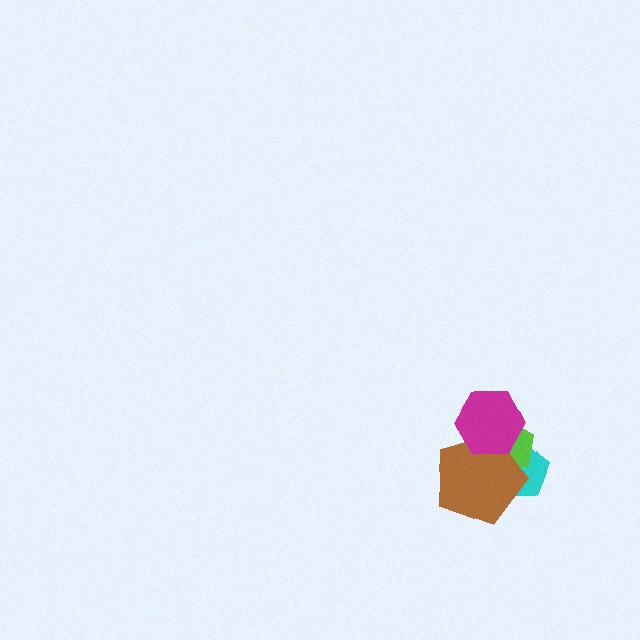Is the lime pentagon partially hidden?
Yes, it is partially covered by another shape.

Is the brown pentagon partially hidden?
Yes, it is partially covered by another shape.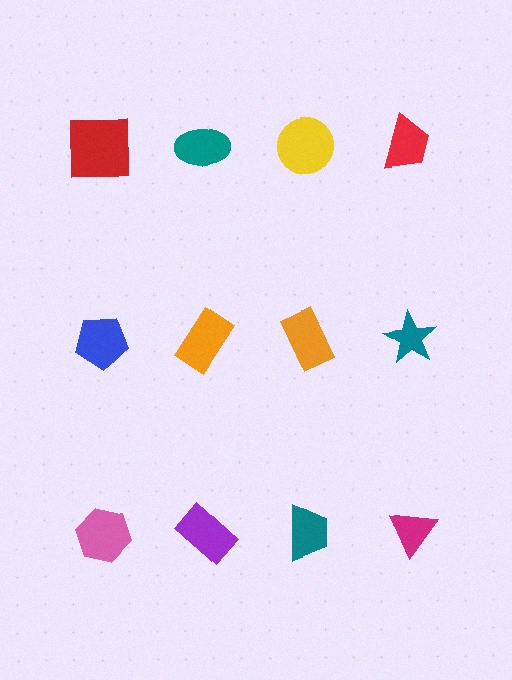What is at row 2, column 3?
An orange rectangle.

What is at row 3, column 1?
A pink hexagon.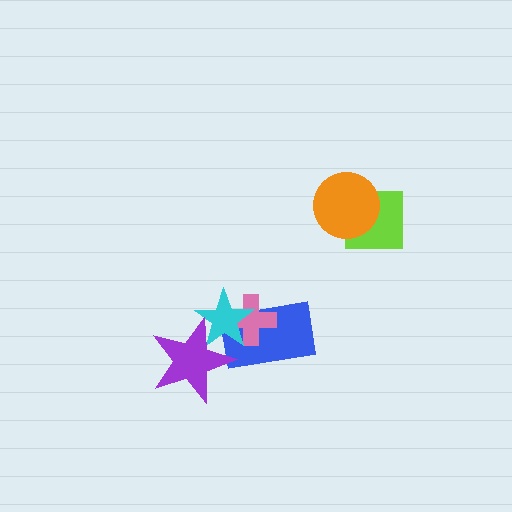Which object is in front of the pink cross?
The cyan star is in front of the pink cross.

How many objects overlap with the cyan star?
3 objects overlap with the cyan star.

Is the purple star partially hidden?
No, no other shape covers it.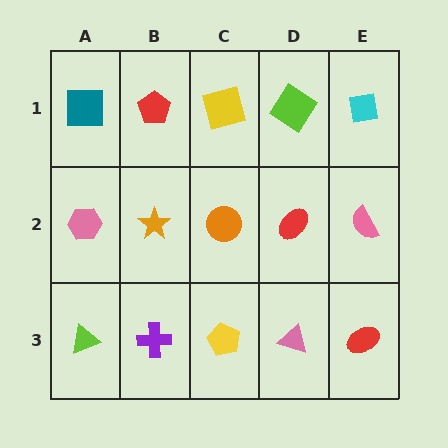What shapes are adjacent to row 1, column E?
A pink semicircle (row 2, column E), a lime diamond (row 1, column D).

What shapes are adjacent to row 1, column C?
An orange circle (row 2, column C), a red pentagon (row 1, column B), a lime diamond (row 1, column D).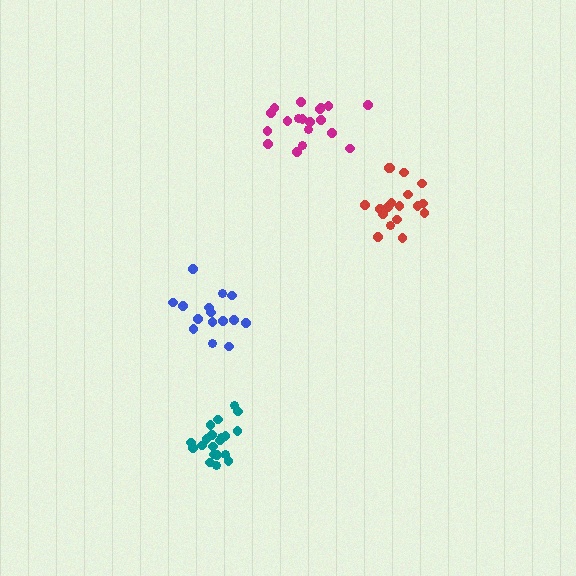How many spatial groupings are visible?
There are 4 spatial groupings.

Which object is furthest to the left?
The blue cluster is leftmost.